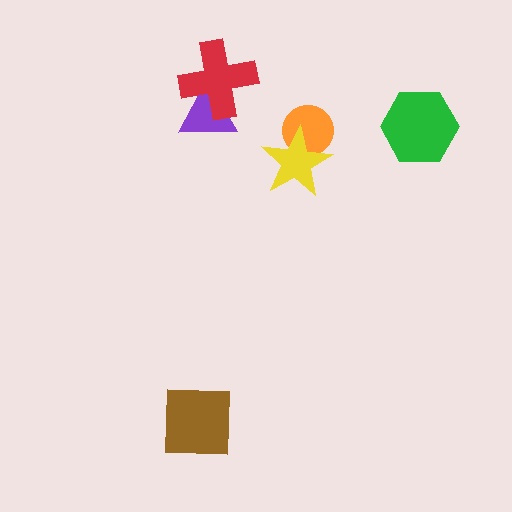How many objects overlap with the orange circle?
1 object overlaps with the orange circle.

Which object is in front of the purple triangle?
The red cross is in front of the purple triangle.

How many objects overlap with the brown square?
0 objects overlap with the brown square.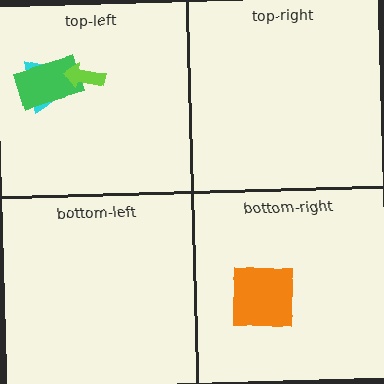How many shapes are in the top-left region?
3.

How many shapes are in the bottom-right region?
1.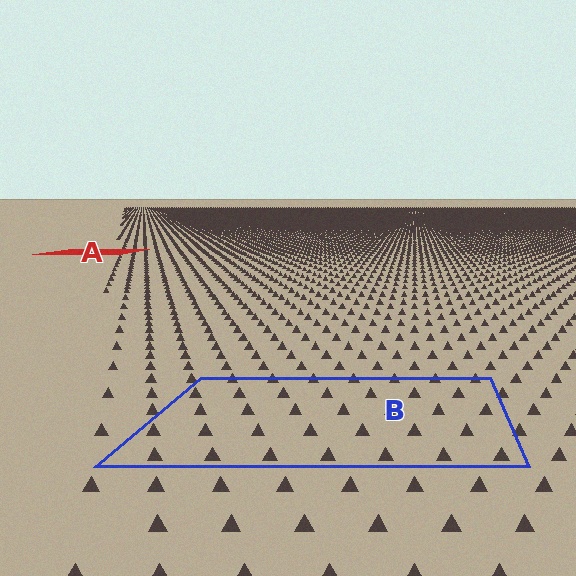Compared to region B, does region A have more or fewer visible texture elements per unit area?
Region A has more texture elements per unit area — they are packed more densely because it is farther away.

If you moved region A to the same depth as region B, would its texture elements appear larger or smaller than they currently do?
They would appear larger. At a closer depth, the same texture elements are projected at a bigger on-screen size.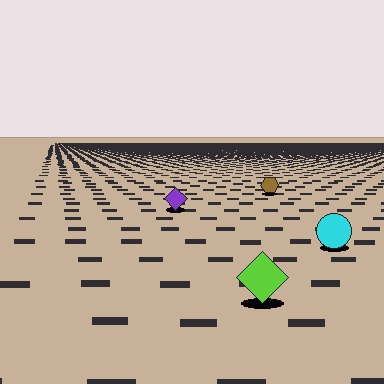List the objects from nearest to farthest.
From nearest to farthest: the lime diamond, the cyan circle, the purple diamond, the brown hexagon.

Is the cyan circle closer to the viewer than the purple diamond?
Yes. The cyan circle is closer — you can tell from the texture gradient: the ground texture is coarser near it.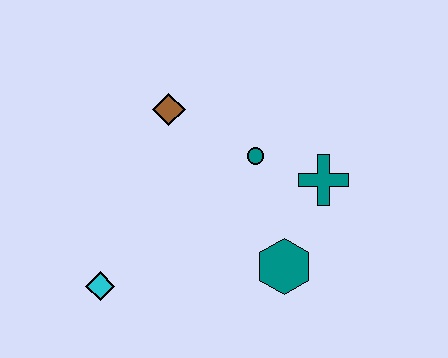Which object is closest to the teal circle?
The teal cross is closest to the teal circle.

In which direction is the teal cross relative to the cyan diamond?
The teal cross is to the right of the cyan diamond.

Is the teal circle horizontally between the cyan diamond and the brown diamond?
No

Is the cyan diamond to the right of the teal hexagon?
No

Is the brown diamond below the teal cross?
No